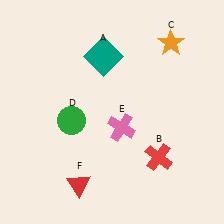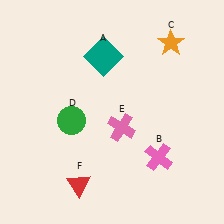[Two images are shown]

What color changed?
The cross (B) changed from red in Image 1 to pink in Image 2.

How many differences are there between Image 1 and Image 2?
There is 1 difference between the two images.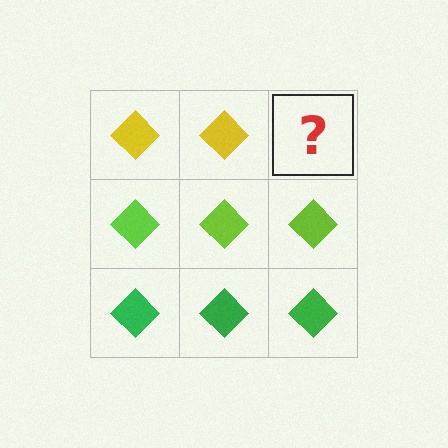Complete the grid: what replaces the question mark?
The question mark should be replaced with a yellow diamond.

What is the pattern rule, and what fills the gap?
The rule is that each row has a consistent color. The gap should be filled with a yellow diamond.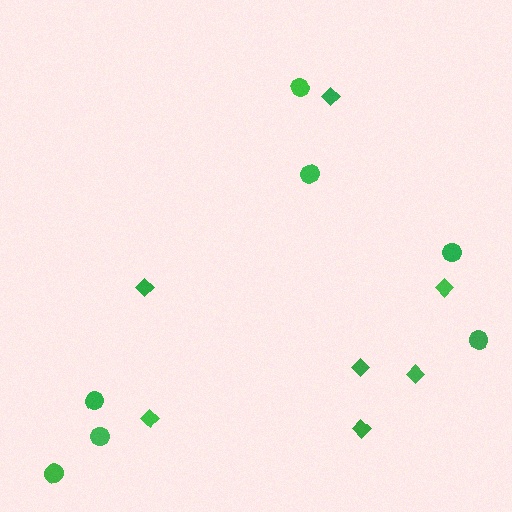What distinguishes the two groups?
There are 2 groups: one group of circles (7) and one group of diamonds (7).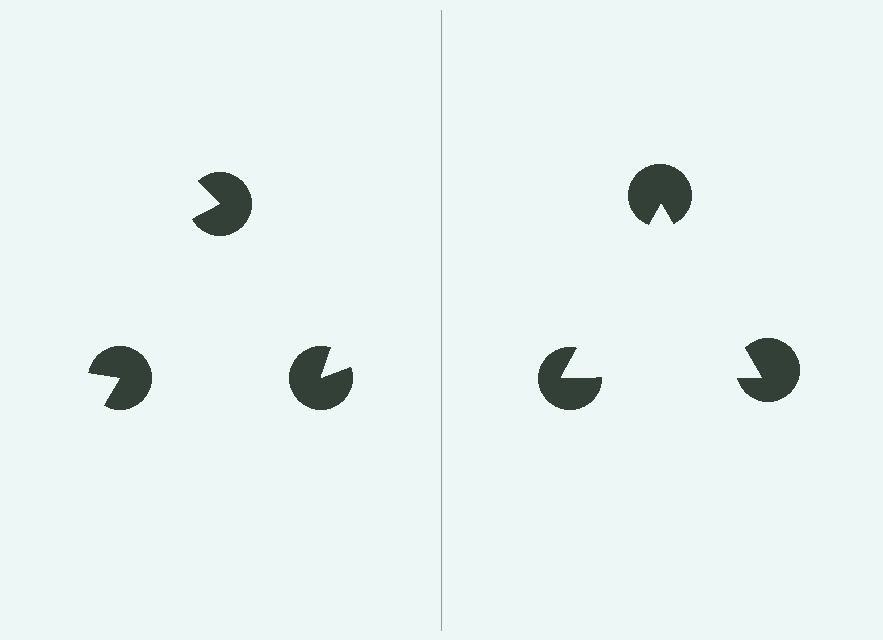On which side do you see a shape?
An illusory triangle appears on the right side. On the left side the wedge cuts are rotated, so no coherent shape forms.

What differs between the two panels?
The pac-man discs are positioned identically on both sides; only the wedge orientations differ. On the right they align to a triangle; on the left they are misaligned.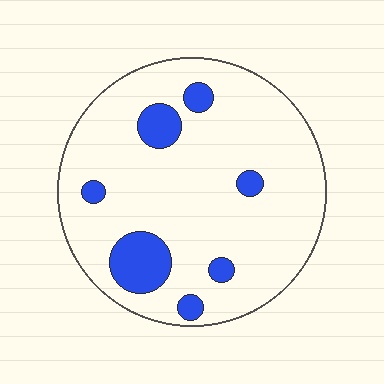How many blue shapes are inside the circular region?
7.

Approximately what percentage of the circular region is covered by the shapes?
Approximately 15%.